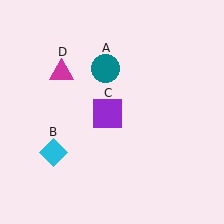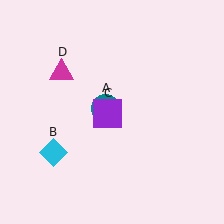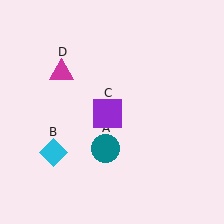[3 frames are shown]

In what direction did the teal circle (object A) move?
The teal circle (object A) moved down.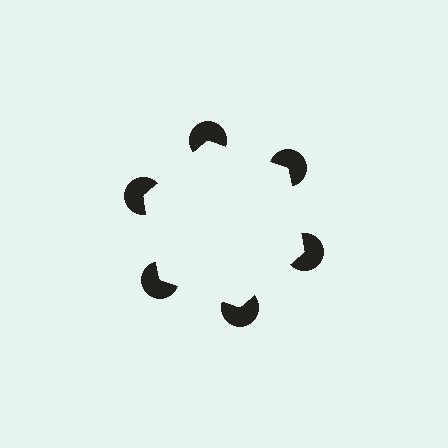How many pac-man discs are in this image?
There are 6 — one at each vertex of the illusory hexagon.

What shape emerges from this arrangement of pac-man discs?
An illusory hexagon — its edges are inferred from the aligned wedge cuts in the pac-man discs, not physically drawn.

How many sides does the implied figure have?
6 sides.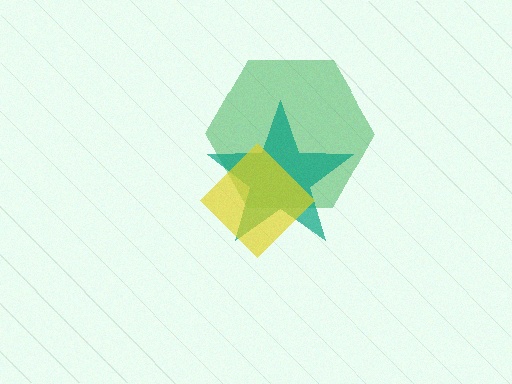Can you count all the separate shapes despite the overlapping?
Yes, there are 3 separate shapes.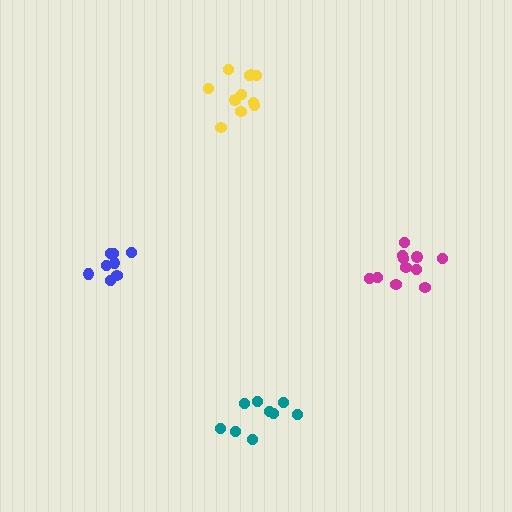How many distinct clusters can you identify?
There are 4 distinct clusters.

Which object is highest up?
The yellow cluster is topmost.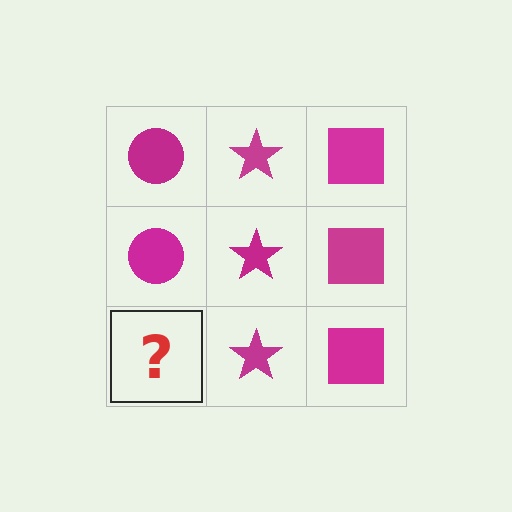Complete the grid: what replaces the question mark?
The question mark should be replaced with a magenta circle.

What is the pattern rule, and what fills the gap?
The rule is that each column has a consistent shape. The gap should be filled with a magenta circle.